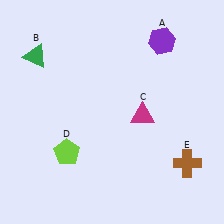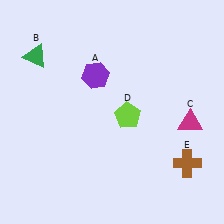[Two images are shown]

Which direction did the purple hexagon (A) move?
The purple hexagon (A) moved left.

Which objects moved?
The objects that moved are: the purple hexagon (A), the magenta triangle (C), the lime pentagon (D).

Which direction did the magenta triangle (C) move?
The magenta triangle (C) moved right.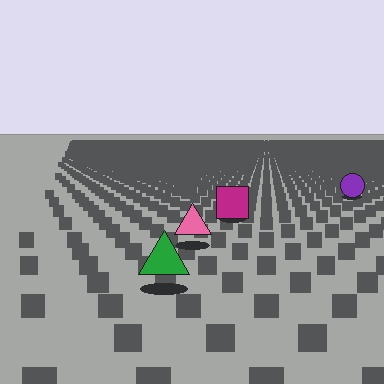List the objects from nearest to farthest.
From nearest to farthest: the green triangle, the pink triangle, the magenta square, the purple circle.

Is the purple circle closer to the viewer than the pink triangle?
No. The pink triangle is closer — you can tell from the texture gradient: the ground texture is coarser near it.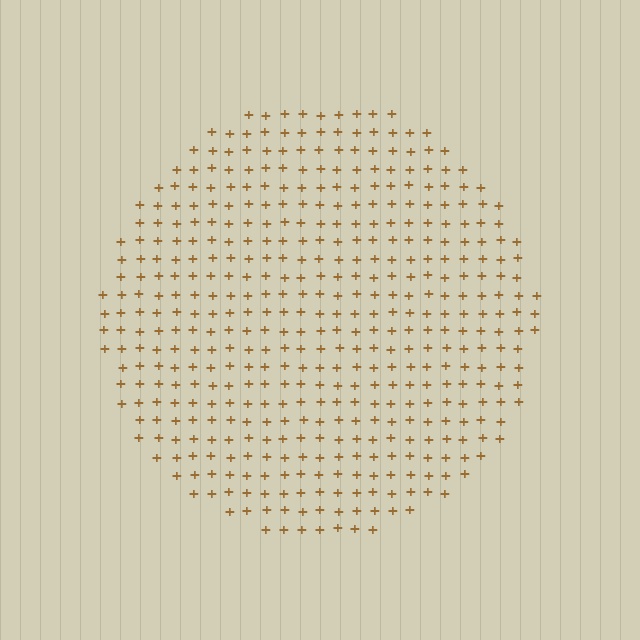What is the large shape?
The large shape is a circle.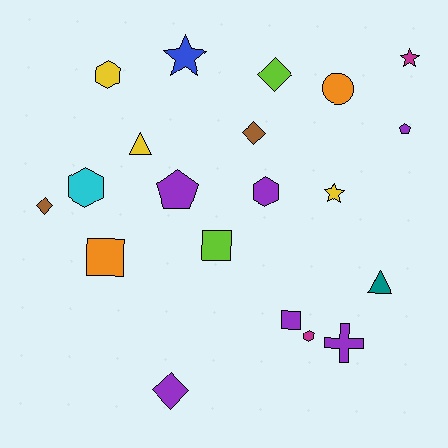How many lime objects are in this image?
There are 2 lime objects.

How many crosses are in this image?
There is 1 cross.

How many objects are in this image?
There are 20 objects.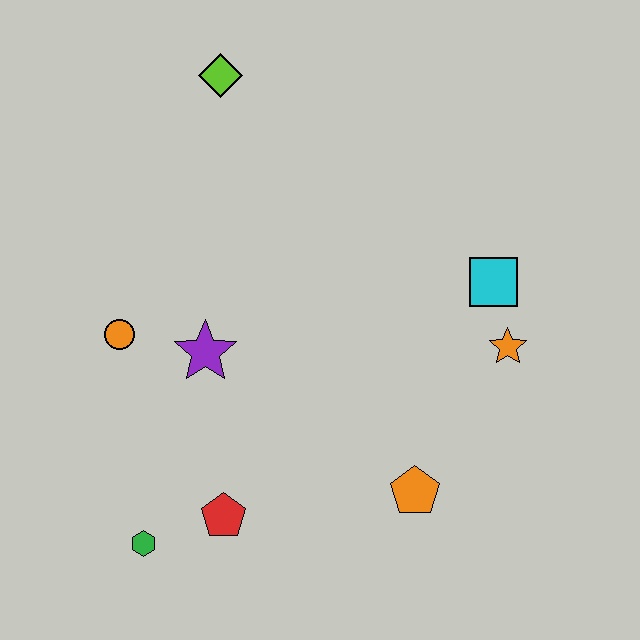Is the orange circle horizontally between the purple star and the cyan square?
No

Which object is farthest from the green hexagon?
The lime diamond is farthest from the green hexagon.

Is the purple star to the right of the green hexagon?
Yes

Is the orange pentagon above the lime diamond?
No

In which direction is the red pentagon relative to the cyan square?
The red pentagon is to the left of the cyan square.